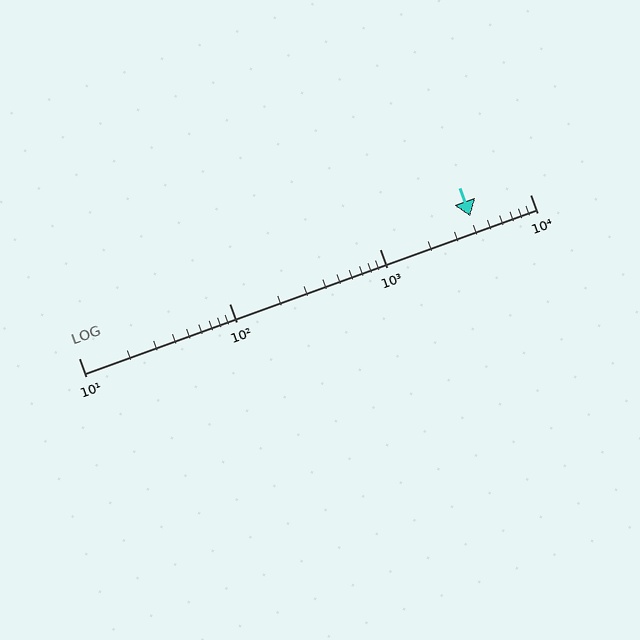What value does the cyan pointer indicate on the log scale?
The pointer indicates approximately 4000.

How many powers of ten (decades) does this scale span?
The scale spans 3 decades, from 10 to 10000.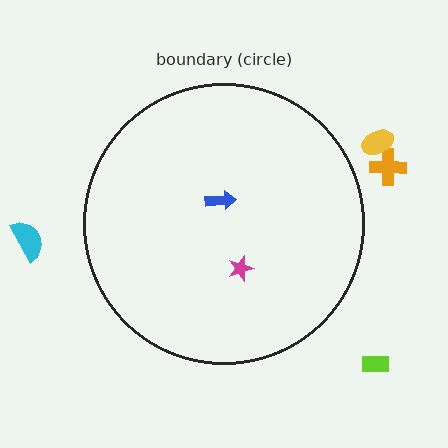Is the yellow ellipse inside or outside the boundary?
Outside.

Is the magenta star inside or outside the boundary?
Inside.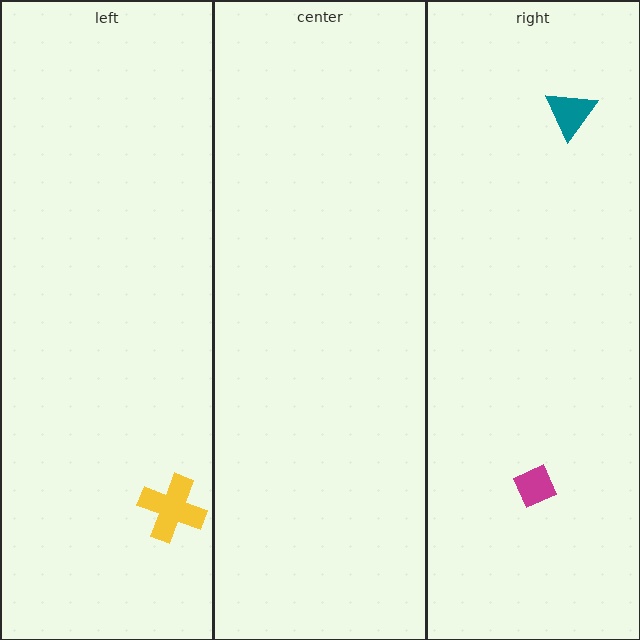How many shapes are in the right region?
2.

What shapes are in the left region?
The yellow cross.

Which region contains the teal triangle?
The right region.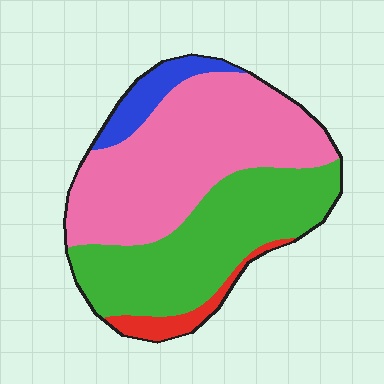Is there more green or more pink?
Pink.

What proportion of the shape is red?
Red covers 6% of the shape.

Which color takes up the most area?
Pink, at roughly 50%.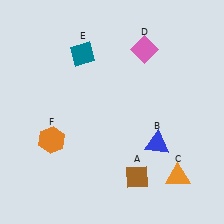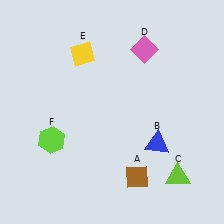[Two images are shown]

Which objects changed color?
C changed from orange to lime. E changed from teal to yellow. F changed from orange to lime.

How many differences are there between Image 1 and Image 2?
There are 3 differences between the two images.